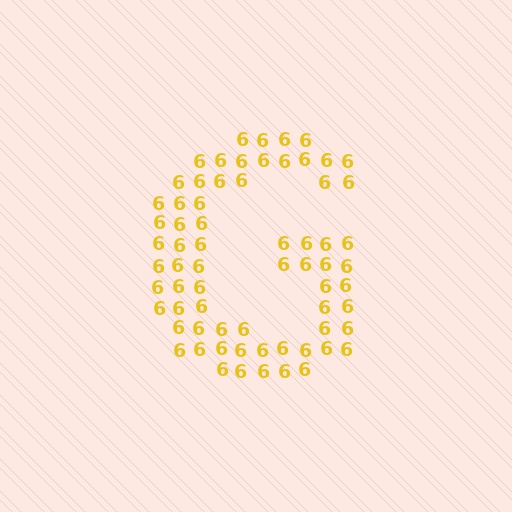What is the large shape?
The large shape is the letter G.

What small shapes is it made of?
It is made of small digit 6's.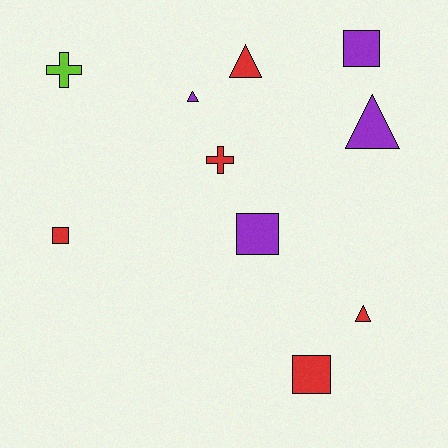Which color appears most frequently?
Red, with 5 objects.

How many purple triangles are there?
There are 2 purple triangles.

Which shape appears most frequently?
Triangle, with 4 objects.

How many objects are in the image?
There are 10 objects.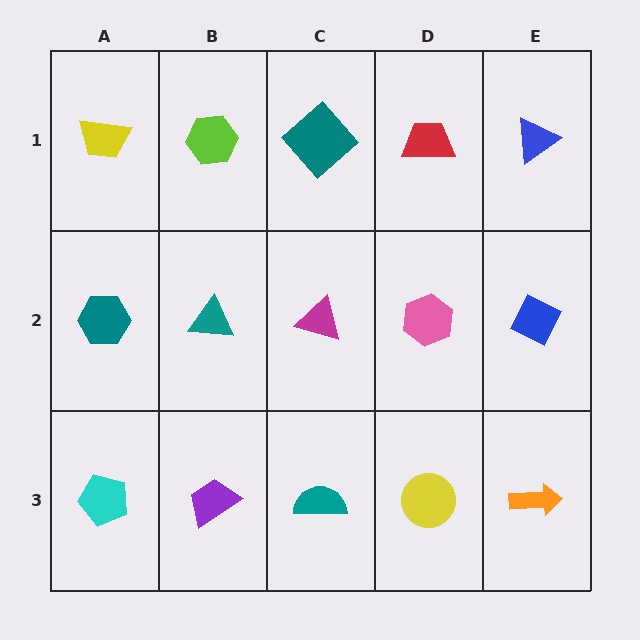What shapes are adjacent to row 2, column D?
A red trapezoid (row 1, column D), a yellow circle (row 3, column D), a magenta triangle (row 2, column C), a blue diamond (row 2, column E).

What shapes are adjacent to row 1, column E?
A blue diamond (row 2, column E), a red trapezoid (row 1, column D).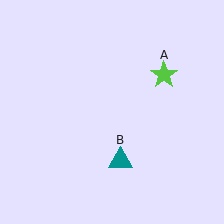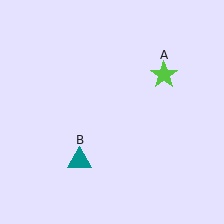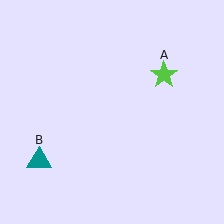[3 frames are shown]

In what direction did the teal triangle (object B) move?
The teal triangle (object B) moved left.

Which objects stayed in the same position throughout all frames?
Lime star (object A) remained stationary.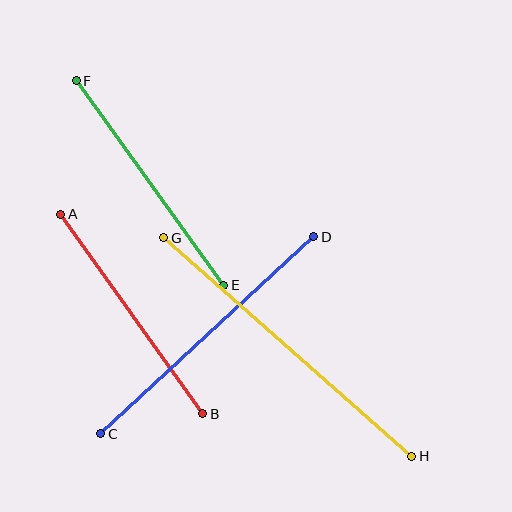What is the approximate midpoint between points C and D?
The midpoint is at approximately (207, 335) pixels.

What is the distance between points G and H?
The distance is approximately 330 pixels.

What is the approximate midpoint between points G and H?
The midpoint is at approximately (288, 347) pixels.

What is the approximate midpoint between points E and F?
The midpoint is at approximately (150, 183) pixels.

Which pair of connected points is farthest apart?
Points G and H are farthest apart.